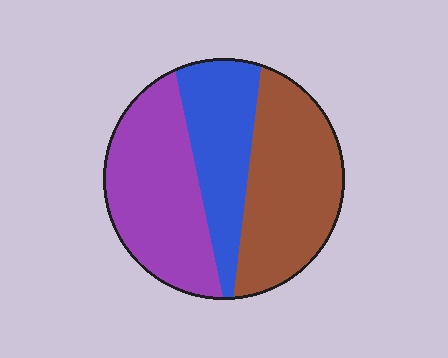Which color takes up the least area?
Blue, at roughly 25%.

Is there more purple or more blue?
Purple.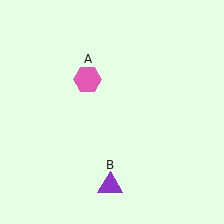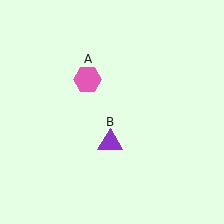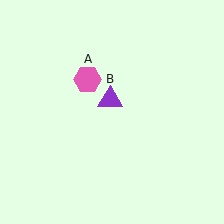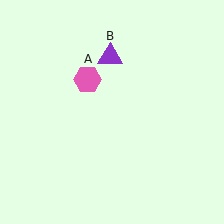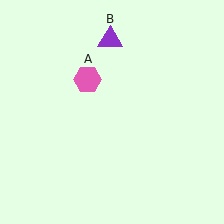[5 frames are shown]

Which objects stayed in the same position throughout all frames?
Pink hexagon (object A) remained stationary.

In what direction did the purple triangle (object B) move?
The purple triangle (object B) moved up.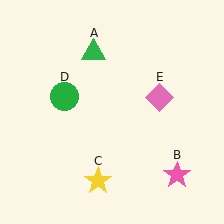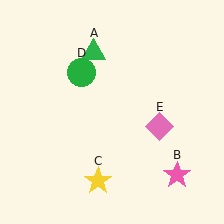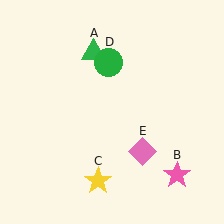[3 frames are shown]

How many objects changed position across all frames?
2 objects changed position: green circle (object D), pink diamond (object E).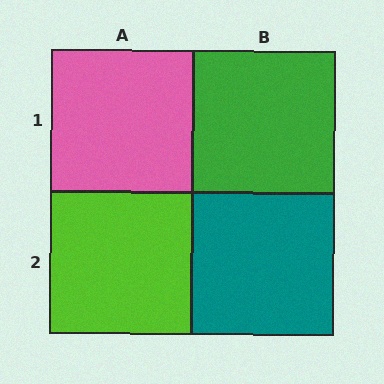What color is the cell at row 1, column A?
Pink.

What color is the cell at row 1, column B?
Green.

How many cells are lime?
1 cell is lime.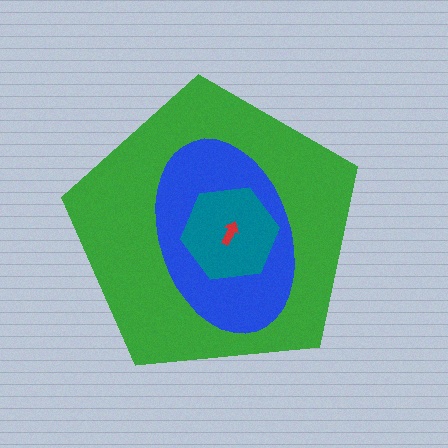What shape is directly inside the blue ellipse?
The teal hexagon.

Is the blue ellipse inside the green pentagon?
Yes.